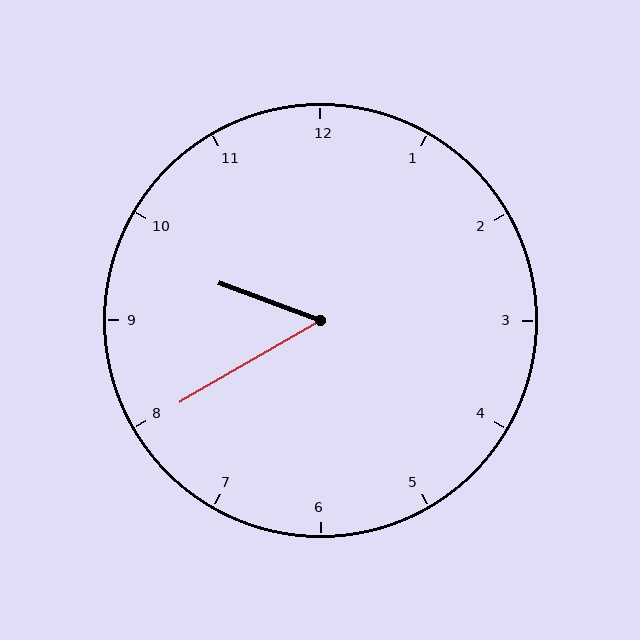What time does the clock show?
9:40.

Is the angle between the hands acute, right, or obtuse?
It is acute.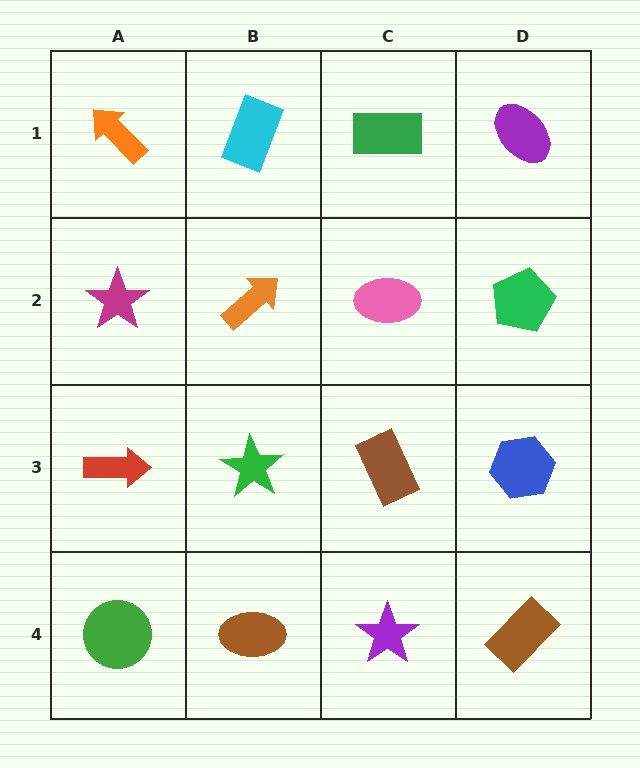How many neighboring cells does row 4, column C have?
3.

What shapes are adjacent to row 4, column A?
A red arrow (row 3, column A), a brown ellipse (row 4, column B).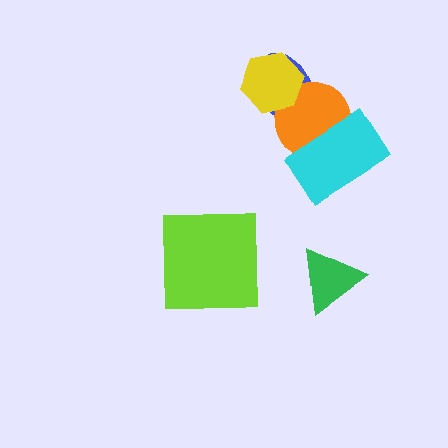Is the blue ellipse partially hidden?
Yes, it is partially covered by another shape.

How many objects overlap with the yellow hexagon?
2 objects overlap with the yellow hexagon.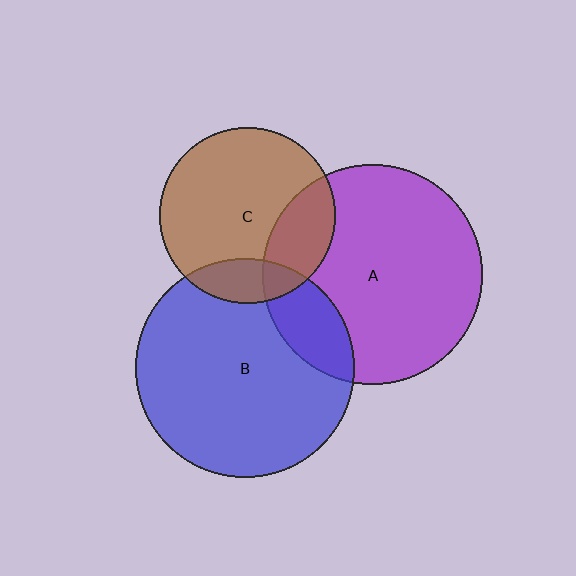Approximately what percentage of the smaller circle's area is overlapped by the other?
Approximately 15%.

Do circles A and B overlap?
Yes.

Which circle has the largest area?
Circle A (purple).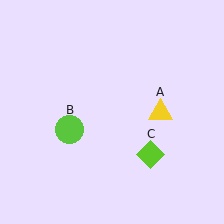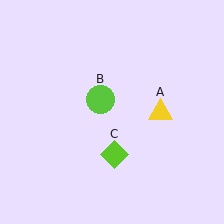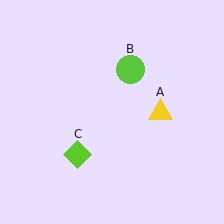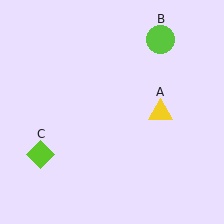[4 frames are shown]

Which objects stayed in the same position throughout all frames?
Yellow triangle (object A) remained stationary.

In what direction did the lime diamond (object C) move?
The lime diamond (object C) moved left.